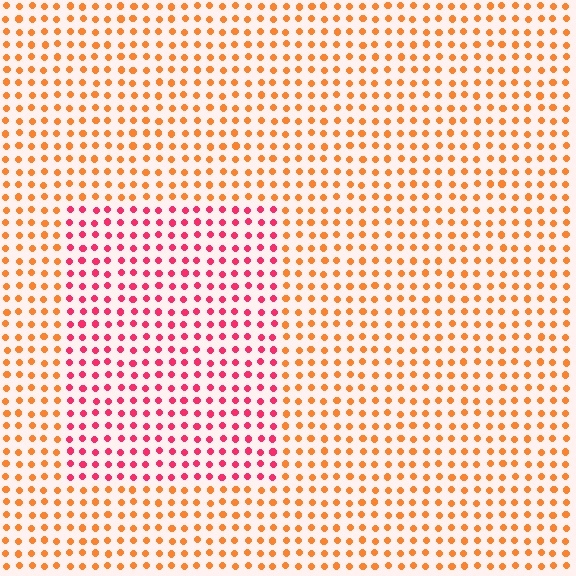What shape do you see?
I see a rectangle.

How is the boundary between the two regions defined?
The boundary is defined purely by a slight shift in hue (about 44 degrees). Spacing, size, and orientation are identical on both sides.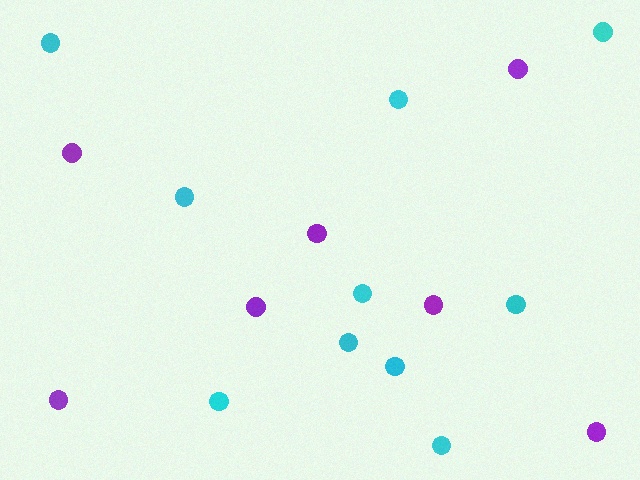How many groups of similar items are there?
There are 2 groups: one group of purple circles (7) and one group of cyan circles (10).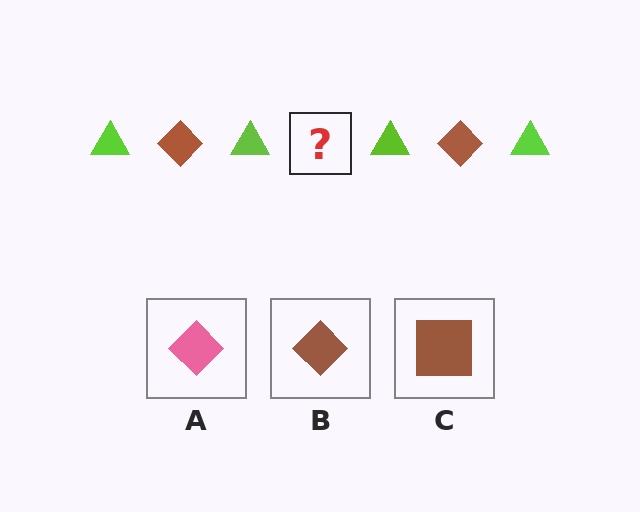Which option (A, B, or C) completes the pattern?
B.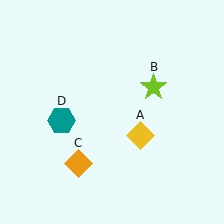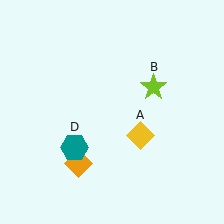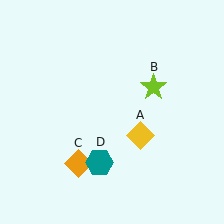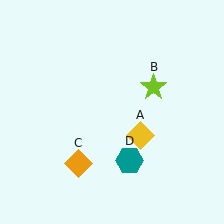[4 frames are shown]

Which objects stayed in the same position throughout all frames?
Yellow diamond (object A) and lime star (object B) and orange diamond (object C) remained stationary.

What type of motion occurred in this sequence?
The teal hexagon (object D) rotated counterclockwise around the center of the scene.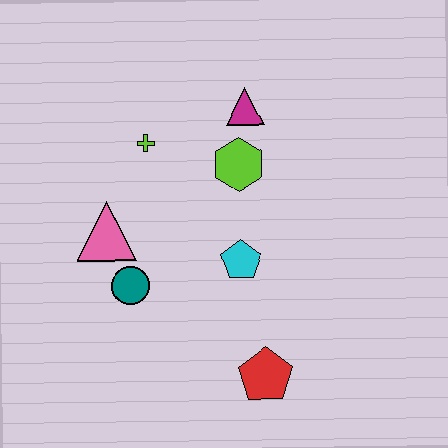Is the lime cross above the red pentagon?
Yes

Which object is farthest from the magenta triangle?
The red pentagon is farthest from the magenta triangle.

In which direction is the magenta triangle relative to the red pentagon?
The magenta triangle is above the red pentagon.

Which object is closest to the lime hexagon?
The magenta triangle is closest to the lime hexagon.